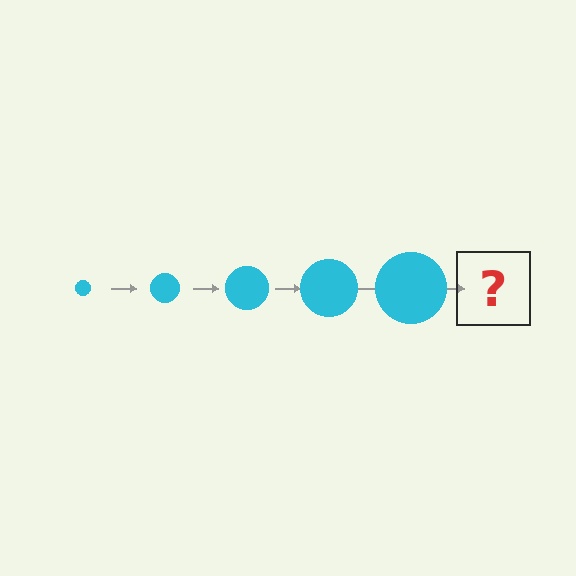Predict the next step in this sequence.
The next step is a cyan circle, larger than the previous one.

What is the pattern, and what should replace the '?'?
The pattern is that the circle gets progressively larger each step. The '?' should be a cyan circle, larger than the previous one.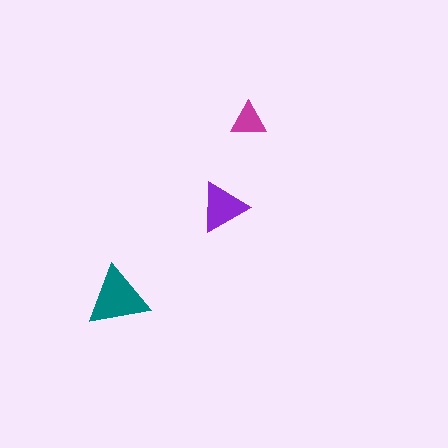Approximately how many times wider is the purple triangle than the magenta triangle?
About 1.5 times wider.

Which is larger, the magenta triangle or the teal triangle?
The teal one.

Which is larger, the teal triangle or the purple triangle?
The teal one.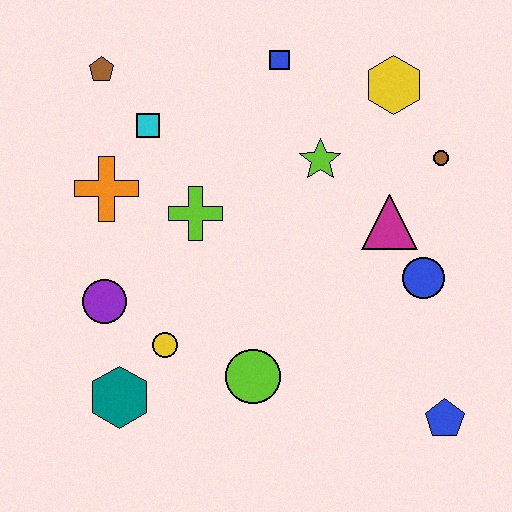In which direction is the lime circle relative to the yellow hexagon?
The lime circle is below the yellow hexagon.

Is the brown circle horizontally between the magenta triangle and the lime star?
No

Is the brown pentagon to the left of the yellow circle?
Yes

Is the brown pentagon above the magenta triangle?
Yes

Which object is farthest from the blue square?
The blue pentagon is farthest from the blue square.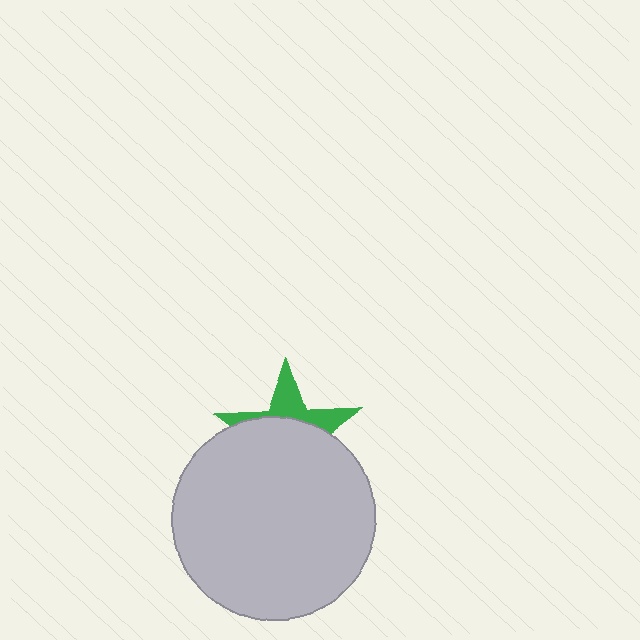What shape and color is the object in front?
The object in front is a light gray circle.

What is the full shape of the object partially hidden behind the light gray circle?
The partially hidden object is a green star.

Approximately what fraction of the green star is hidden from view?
Roughly 66% of the green star is hidden behind the light gray circle.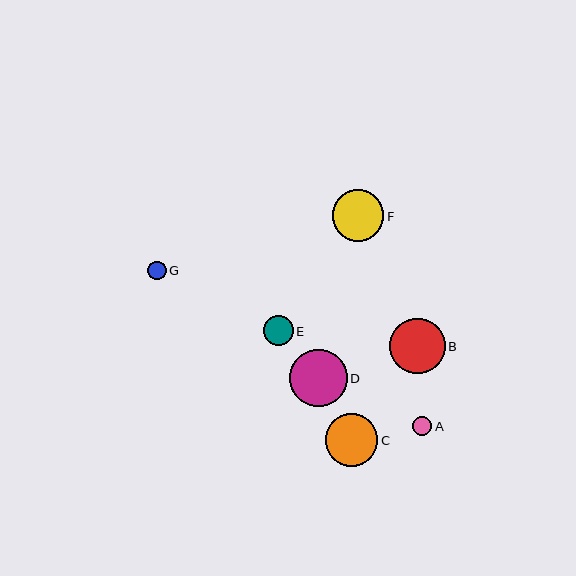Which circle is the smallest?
Circle G is the smallest with a size of approximately 18 pixels.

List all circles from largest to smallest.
From largest to smallest: D, B, C, F, E, A, G.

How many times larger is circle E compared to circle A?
Circle E is approximately 1.5 times the size of circle A.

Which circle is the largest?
Circle D is the largest with a size of approximately 57 pixels.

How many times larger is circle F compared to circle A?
Circle F is approximately 2.6 times the size of circle A.